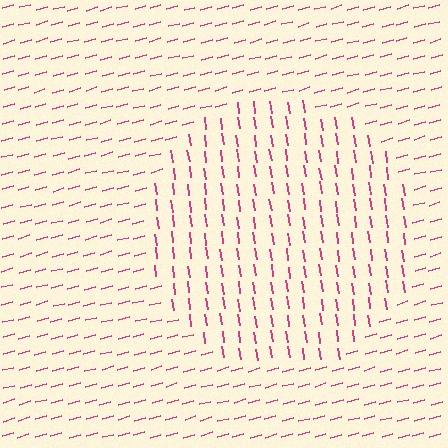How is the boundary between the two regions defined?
The boundary is defined purely by a change in line orientation (approximately 83 degrees difference). All lines are the same color and thickness.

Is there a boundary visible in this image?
Yes, there is a texture boundary formed by a change in line orientation.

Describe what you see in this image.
The image is filled with small magenta line segments. A circle region in the image has lines oriented differently from the surrounding lines, creating a visible texture boundary.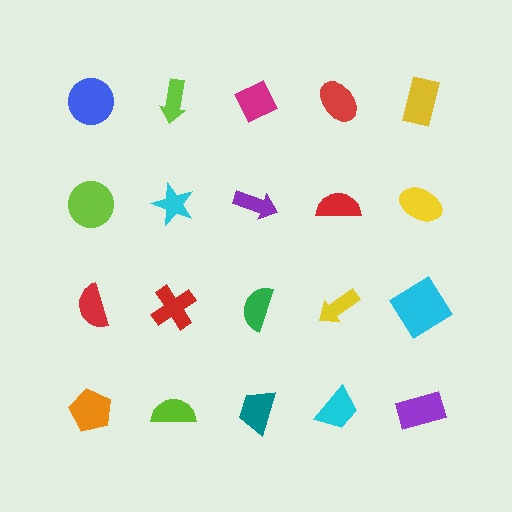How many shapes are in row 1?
5 shapes.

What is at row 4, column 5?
A purple rectangle.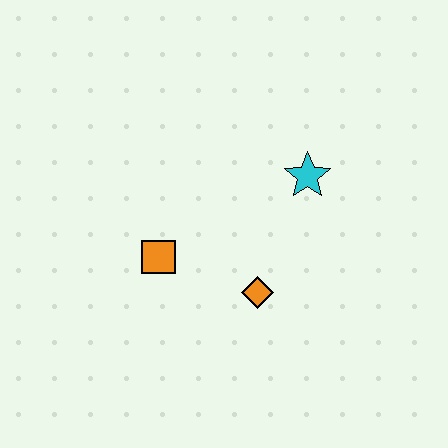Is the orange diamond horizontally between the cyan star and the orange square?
Yes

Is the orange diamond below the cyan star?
Yes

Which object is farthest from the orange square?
The cyan star is farthest from the orange square.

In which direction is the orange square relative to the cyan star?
The orange square is to the left of the cyan star.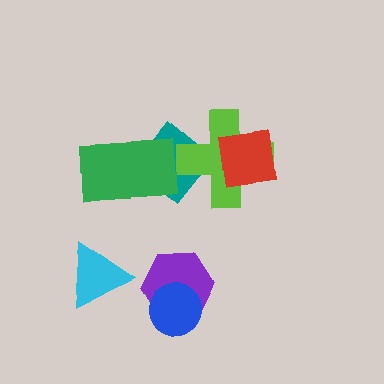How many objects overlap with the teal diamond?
2 objects overlap with the teal diamond.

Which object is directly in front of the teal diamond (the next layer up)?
The lime cross is directly in front of the teal diamond.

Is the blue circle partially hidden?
No, no other shape covers it.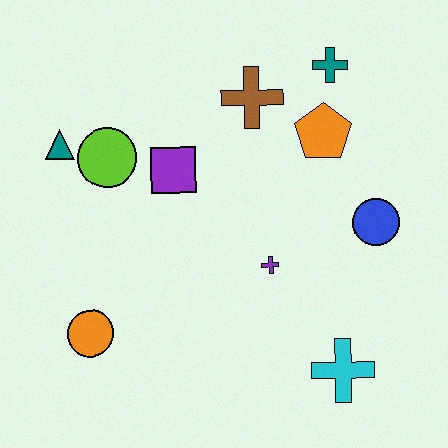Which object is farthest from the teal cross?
The orange circle is farthest from the teal cross.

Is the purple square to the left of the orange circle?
No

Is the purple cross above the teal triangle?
No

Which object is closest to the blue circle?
The orange pentagon is closest to the blue circle.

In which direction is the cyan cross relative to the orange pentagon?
The cyan cross is below the orange pentagon.